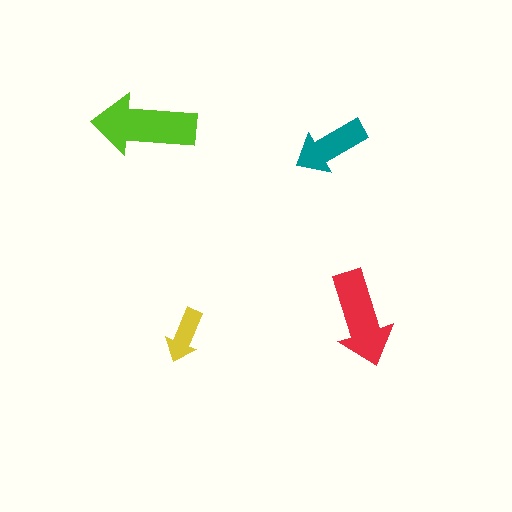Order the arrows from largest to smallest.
the lime one, the red one, the teal one, the yellow one.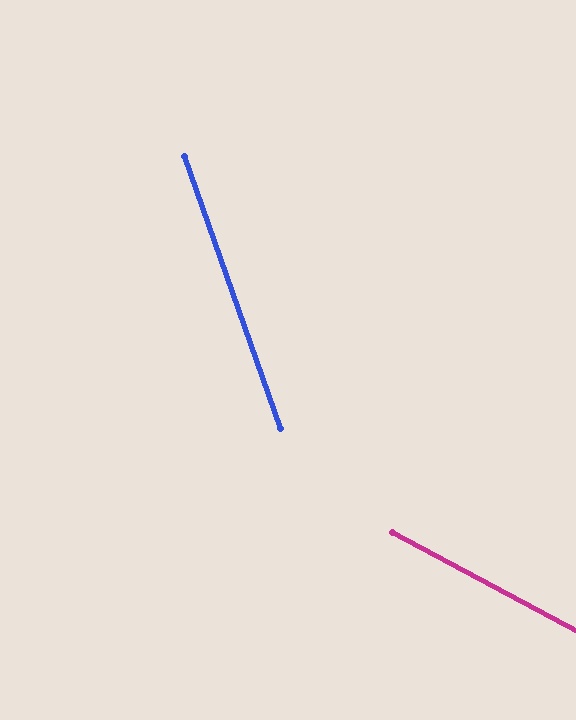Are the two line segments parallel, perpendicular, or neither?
Neither parallel nor perpendicular — they differ by about 42°.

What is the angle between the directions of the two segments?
Approximately 42 degrees.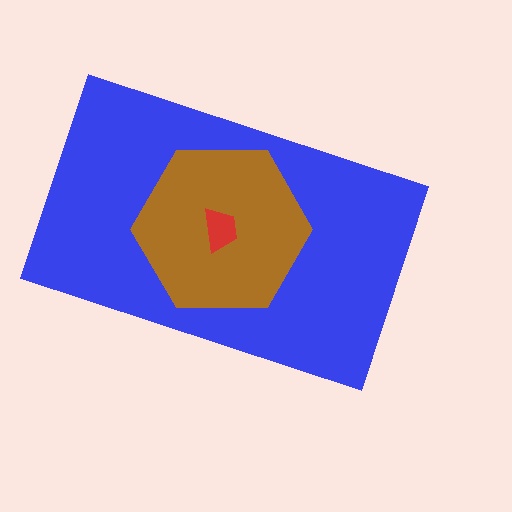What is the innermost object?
The red trapezoid.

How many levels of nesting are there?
3.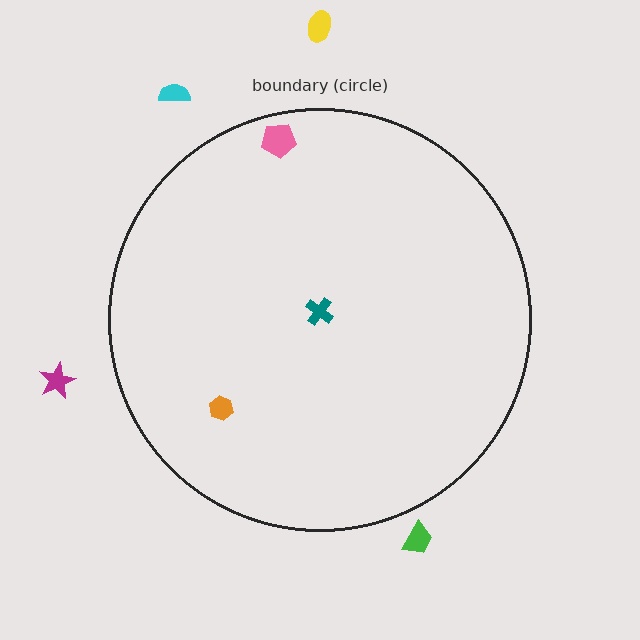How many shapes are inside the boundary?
3 inside, 4 outside.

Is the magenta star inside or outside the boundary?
Outside.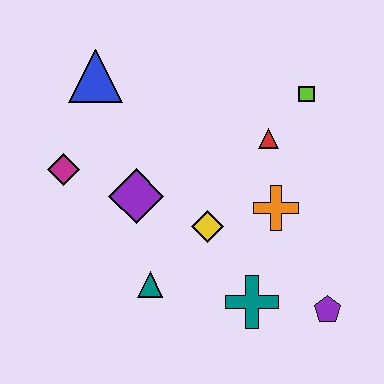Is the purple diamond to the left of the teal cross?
Yes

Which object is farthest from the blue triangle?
The purple pentagon is farthest from the blue triangle.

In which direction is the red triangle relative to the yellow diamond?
The red triangle is above the yellow diamond.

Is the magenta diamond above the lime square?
No